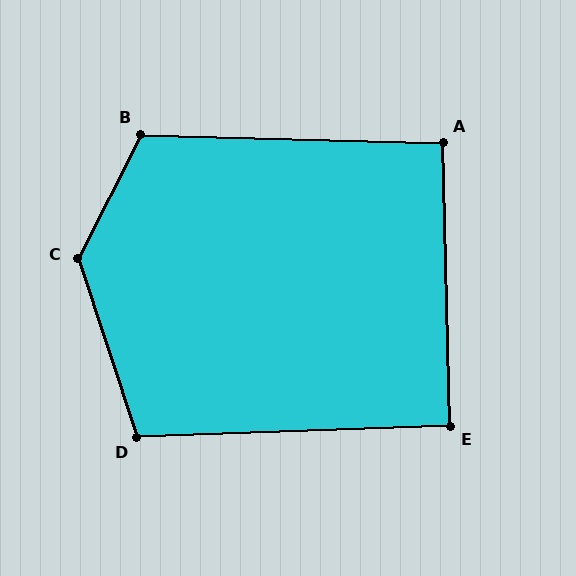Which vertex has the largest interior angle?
C, at approximately 135 degrees.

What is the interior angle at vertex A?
Approximately 93 degrees (approximately right).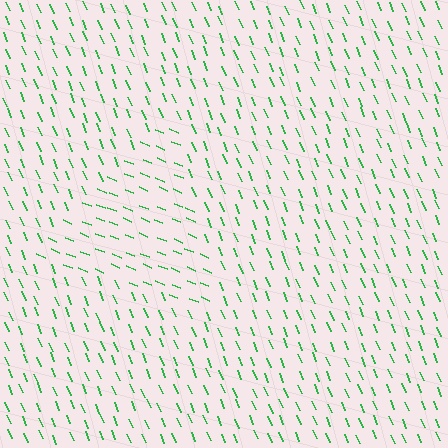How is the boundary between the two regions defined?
The boundary is defined purely by a change in line orientation (approximately 45 degrees difference). All lines are the same color and thickness.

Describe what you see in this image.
The image is filled with small green line segments. A triangle region in the image has lines oriented differently from the surrounding lines, creating a visible texture boundary.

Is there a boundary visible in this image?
Yes, there is a texture boundary formed by a change in line orientation.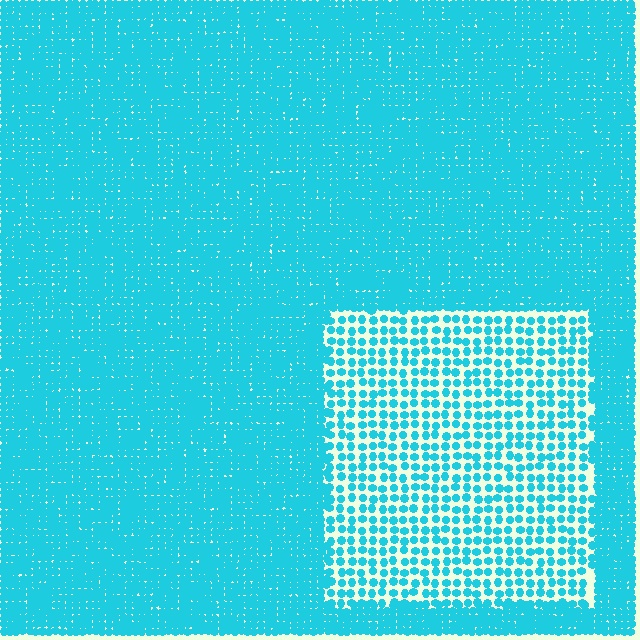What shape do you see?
I see a rectangle.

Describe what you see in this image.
The image contains small cyan elements arranged at two different densities. A rectangle-shaped region is visible where the elements are less densely packed than the surrounding area.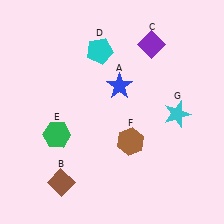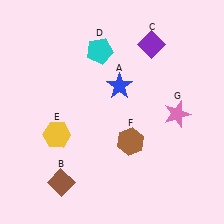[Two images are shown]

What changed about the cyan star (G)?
In Image 1, G is cyan. In Image 2, it changed to pink.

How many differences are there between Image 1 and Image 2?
There are 2 differences between the two images.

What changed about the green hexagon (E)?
In Image 1, E is green. In Image 2, it changed to yellow.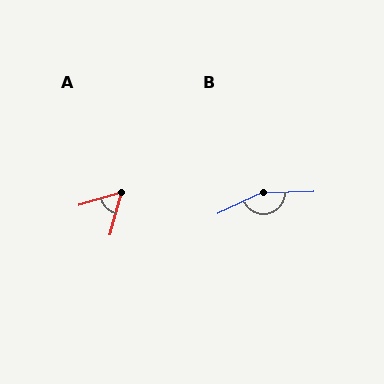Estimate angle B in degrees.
Approximately 156 degrees.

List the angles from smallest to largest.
A (58°), B (156°).